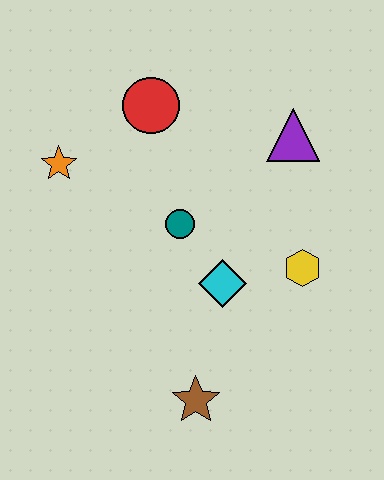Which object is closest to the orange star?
The red circle is closest to the orange star.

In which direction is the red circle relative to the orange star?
The red circle is to the right of the orange star.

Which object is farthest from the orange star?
The brown star is farthest from the orange star.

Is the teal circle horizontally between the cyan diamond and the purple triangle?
No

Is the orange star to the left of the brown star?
Yes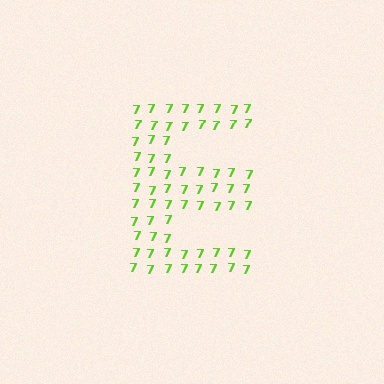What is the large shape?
The large shape is the letter E.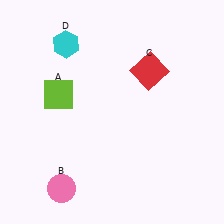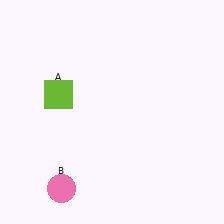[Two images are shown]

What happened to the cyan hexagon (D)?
The cyan hexagon (D) was removed in Image 2. It was in the top-left area of Image 1.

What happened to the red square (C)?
The red square (C) was removed in Image 2. It was in the top-right area of Image 1.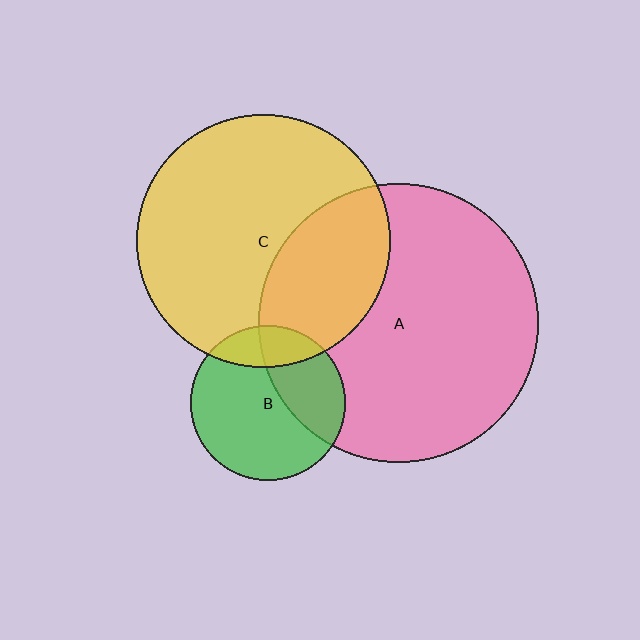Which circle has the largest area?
Circle A (pink).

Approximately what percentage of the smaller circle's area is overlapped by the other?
Approximately 30%.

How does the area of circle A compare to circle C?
Approximately 1.2 times.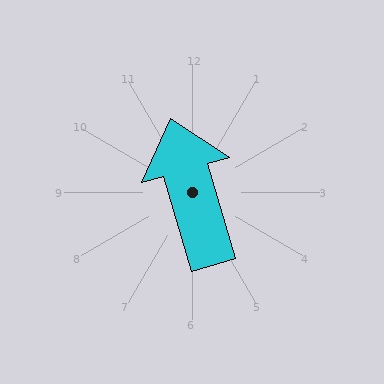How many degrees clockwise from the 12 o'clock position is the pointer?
Approximately 344 degrees.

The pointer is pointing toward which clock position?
Roughly 11 o'clock.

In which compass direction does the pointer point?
North.